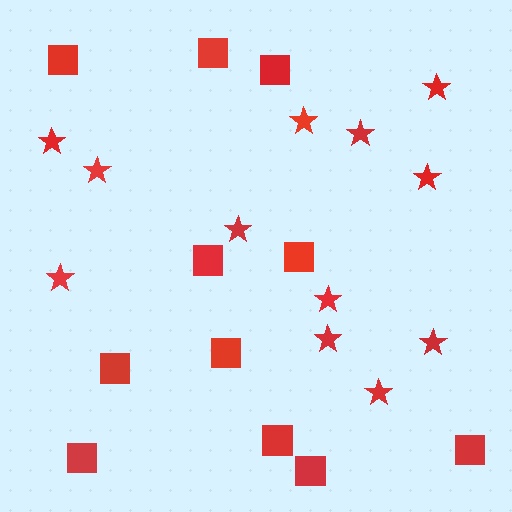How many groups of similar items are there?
There are 2 groups: one group of stars (12) and one group of squares (11).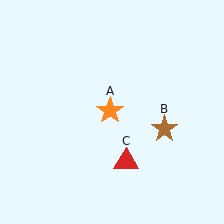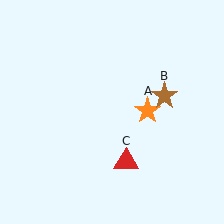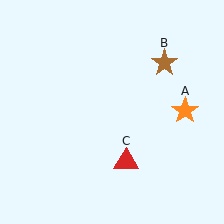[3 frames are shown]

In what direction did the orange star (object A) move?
The orange star (object A) moved right.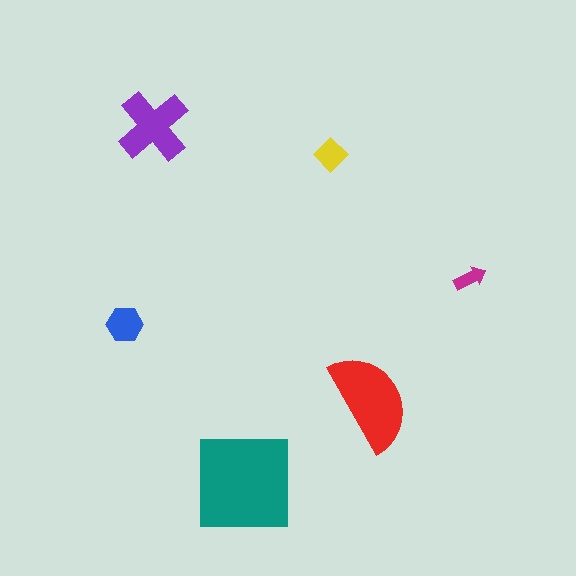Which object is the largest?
The teal square.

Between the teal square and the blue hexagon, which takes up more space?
The teal square.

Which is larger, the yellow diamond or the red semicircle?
The red semicircle.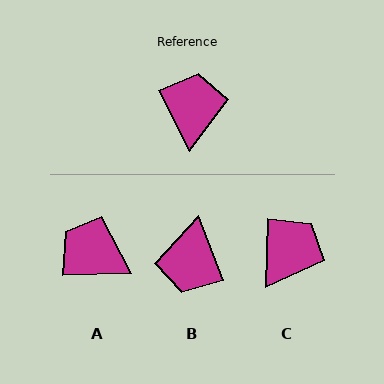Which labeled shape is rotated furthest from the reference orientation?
B, about 174 degrees away.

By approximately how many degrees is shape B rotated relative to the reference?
Approximately 174 degrees counter-clockwise.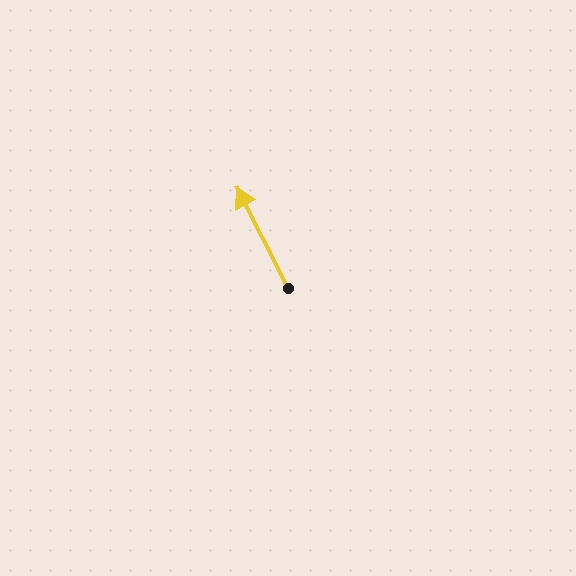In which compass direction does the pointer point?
Northwest.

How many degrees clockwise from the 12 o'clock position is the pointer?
Approximately 333 degrees.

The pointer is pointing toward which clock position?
Roughly 11 o'clock.